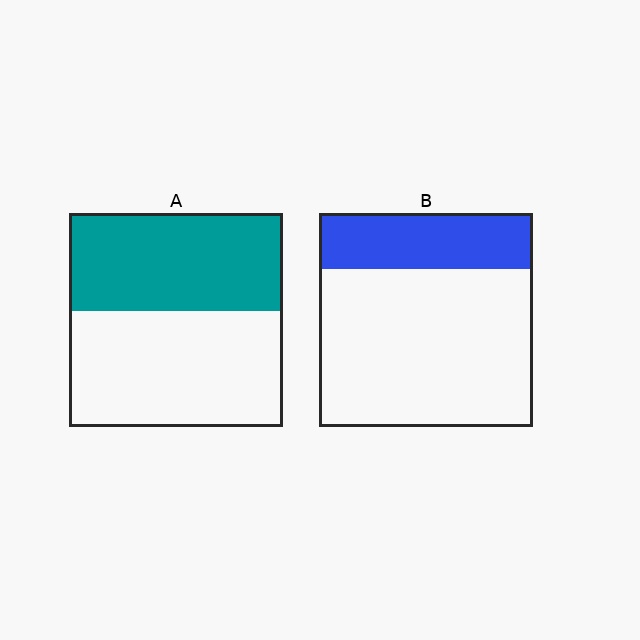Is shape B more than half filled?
No.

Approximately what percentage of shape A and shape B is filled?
A is approximately 45% and B is approximately 25%.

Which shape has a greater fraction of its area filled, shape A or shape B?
Shape A.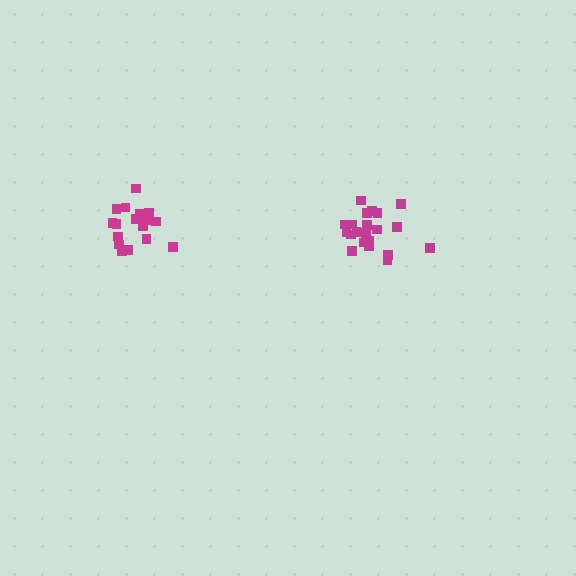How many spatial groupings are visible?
There are 2 spatial groupings.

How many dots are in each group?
Group 1: 21 dots, Group 2: 18 dots (39 total).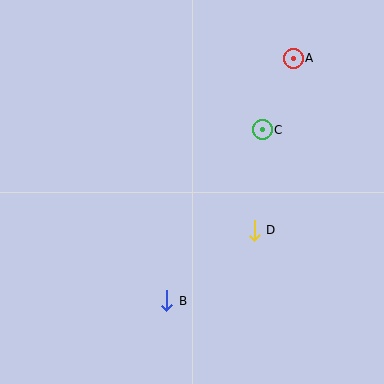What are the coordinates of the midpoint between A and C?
The midpoint between A and C is at (278, 94).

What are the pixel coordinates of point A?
Point A is at (293, 58).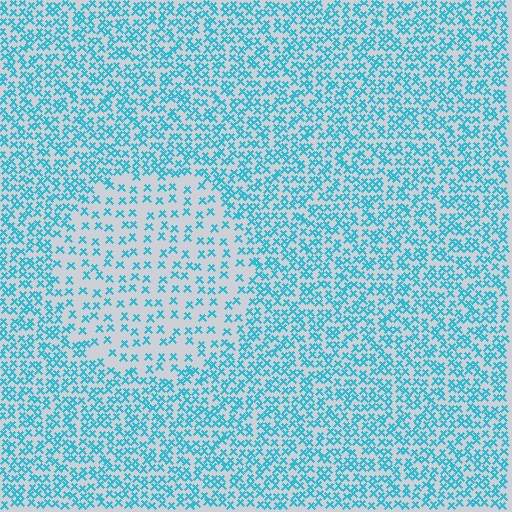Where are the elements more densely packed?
The elements are more densely packed outside the circle boundary.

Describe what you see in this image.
The image contains small cyan elements arranged at two different densities. A circle-shaped region is visible where the elements are less densely packed than the surrounding area.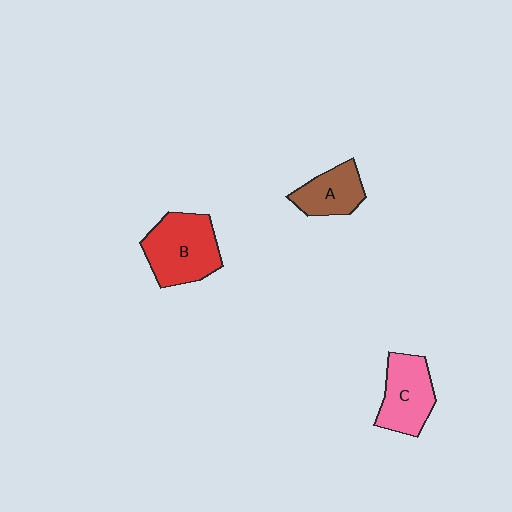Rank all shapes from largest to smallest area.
From largest to smallest: B (red), C (pink), A (brown).